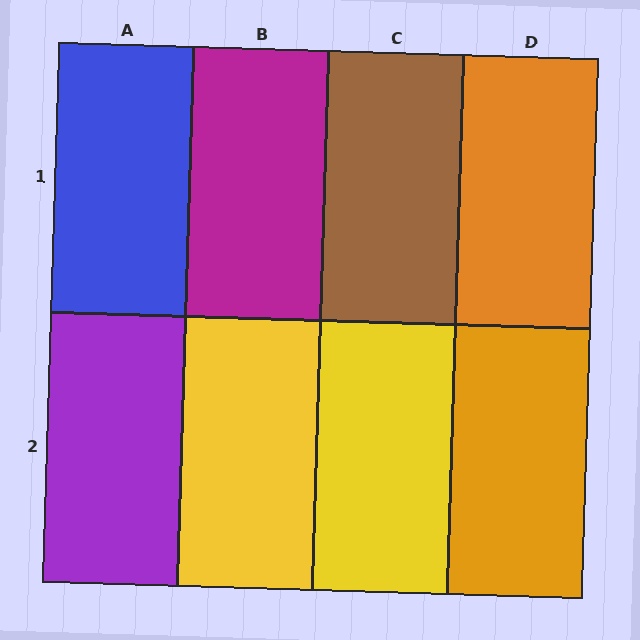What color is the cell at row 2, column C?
Yellow.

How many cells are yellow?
2 cells are yellow.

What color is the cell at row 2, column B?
Yellow.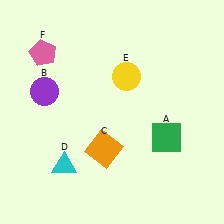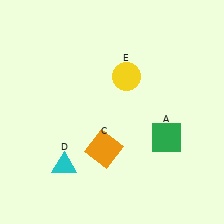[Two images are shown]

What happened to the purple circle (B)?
The purple circle (B) was removed in Image 2. It was in the top-left area of Image 1.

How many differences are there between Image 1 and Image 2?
There are 2 differences between the two images.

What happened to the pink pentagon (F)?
The pink pentagon (F) was removed in Image 2. It was in the top-left area of Image 1.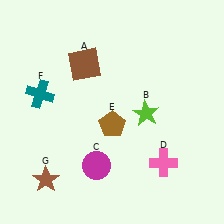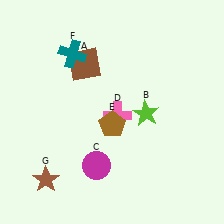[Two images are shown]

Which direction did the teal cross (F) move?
The teal cross (F) moved up.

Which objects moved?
The objects that moved are: the pink cross (D), the teal cross (F).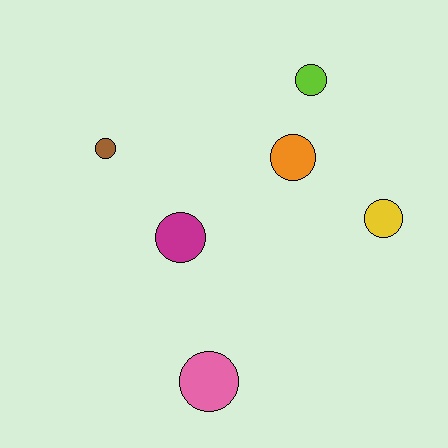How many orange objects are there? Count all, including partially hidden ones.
There is 1 orange object.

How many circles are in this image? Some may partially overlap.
There are 6 circles.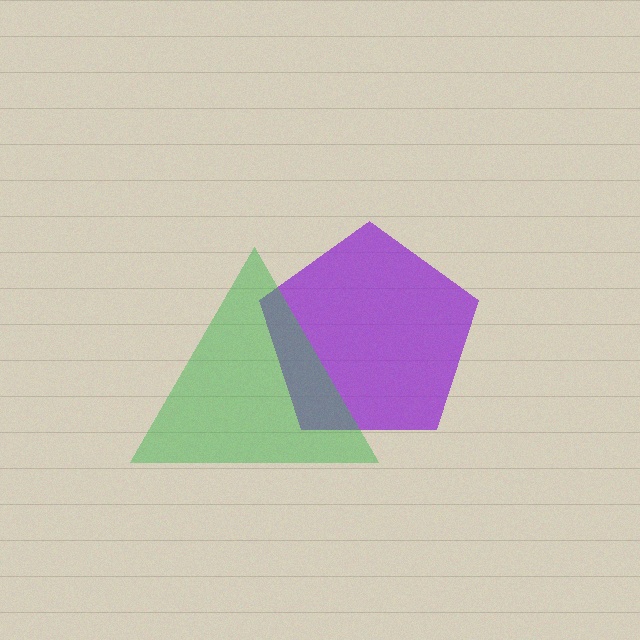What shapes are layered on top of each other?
The layered shapes are: a purple pentagon, a green triangle.